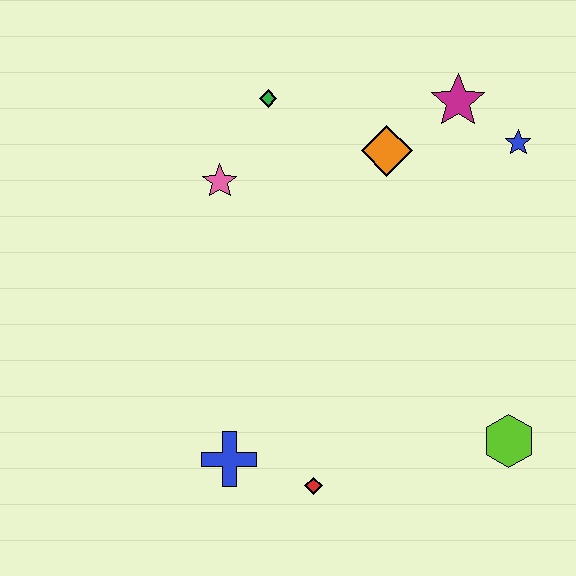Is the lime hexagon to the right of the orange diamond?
Yes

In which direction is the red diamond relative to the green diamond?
The red diamond is below the green diamond.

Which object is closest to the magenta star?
The blue star is closest to the magenta star.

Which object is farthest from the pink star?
The lime hexagon is farthest from the pink star.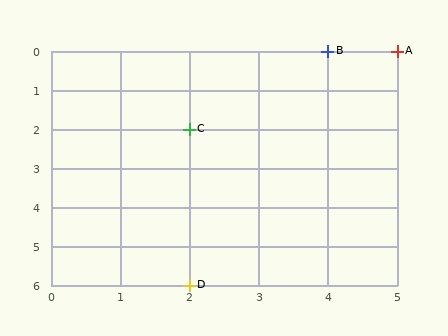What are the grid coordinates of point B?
Point B is at grid coordinates (4, 0).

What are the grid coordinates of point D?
Point D is at grid coordinates (2, 6).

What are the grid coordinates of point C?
Point C is at grid coordinates (2, 2).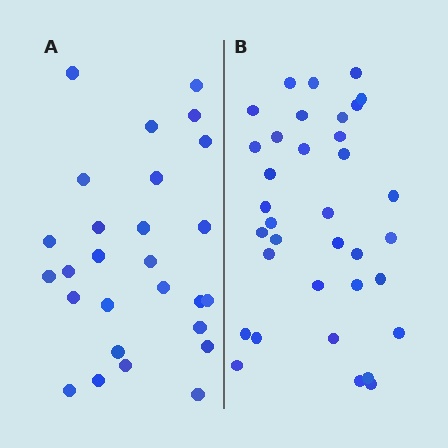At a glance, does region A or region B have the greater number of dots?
Region B (the right region) has more dots.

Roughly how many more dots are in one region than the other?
Region B has roughly 8 or so more dots than region A.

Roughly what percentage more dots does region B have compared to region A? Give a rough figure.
About 30% more.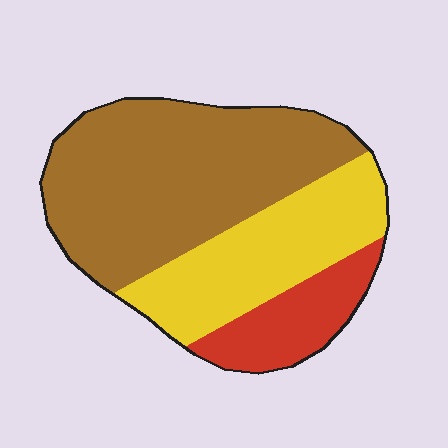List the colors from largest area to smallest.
From largest to smallest: brown, yellow, red.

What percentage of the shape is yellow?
Yellow takes up about one third (1/3) of the shape.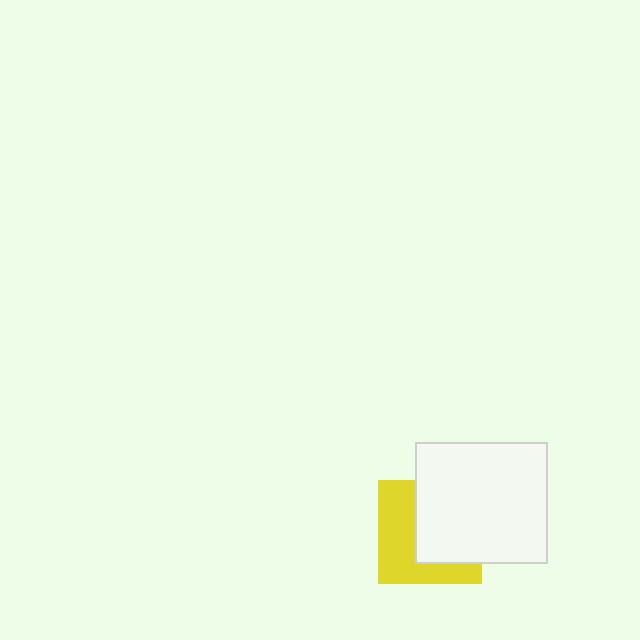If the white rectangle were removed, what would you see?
You would see the complete yellow square.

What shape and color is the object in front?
The object in front is a white rectangle.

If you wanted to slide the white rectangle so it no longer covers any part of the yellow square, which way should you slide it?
Slide it right — that is the most direct way to separate the two shapes.